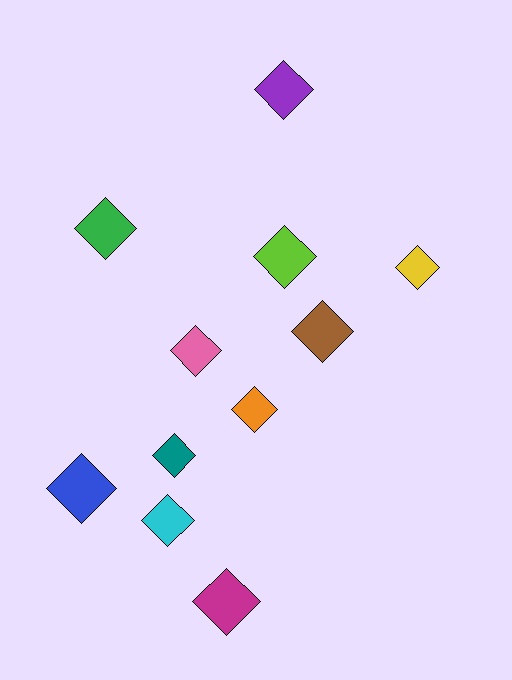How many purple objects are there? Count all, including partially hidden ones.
There is 1 purple object.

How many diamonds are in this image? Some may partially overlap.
There are 11 diamonds.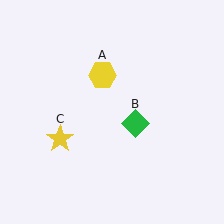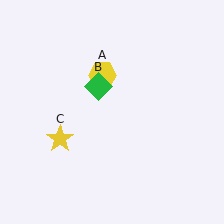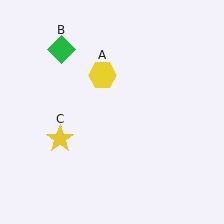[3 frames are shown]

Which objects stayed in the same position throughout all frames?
Yellow hexagon (object A) and yellow star (object C) remained stationary.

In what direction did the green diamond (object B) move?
The green diamond (object B) moved up and to the left.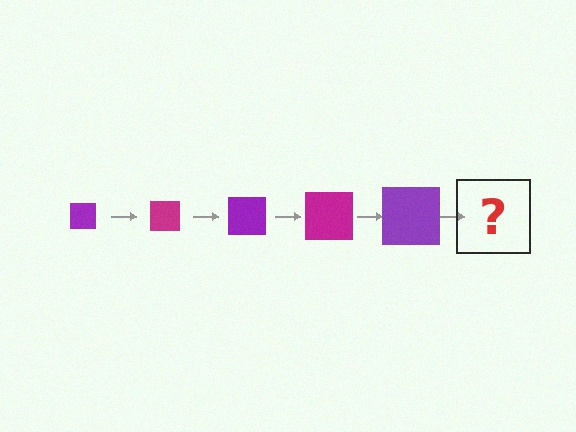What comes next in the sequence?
The next element should be a magenta square, larger than the previous one.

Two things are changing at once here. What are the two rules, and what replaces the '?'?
The two rules are that the square grows larger each step and the color cycles through purple and magenta. The '?' should be a magenta square, larger than the previous one.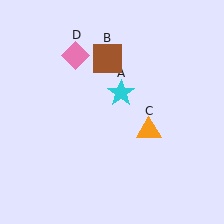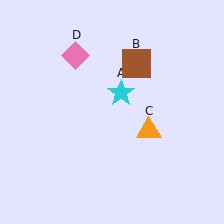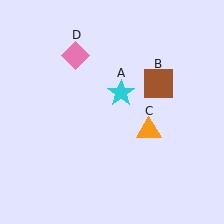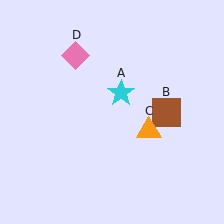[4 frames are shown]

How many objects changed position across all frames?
1 object changed position: brown square (object B).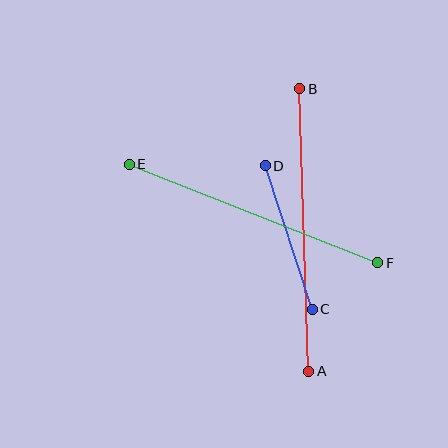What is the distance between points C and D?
The distance is approximately 151 pixels.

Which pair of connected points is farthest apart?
Points A and B are farthest apart.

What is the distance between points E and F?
The distance is approximately 268 pixels.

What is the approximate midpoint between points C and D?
The midpoint is at approximately (289, 237) pixels.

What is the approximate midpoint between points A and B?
The midpoint is at approximately (304, 230) pixels.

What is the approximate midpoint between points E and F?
The midpoint is at approximately (253, 214) pixels.